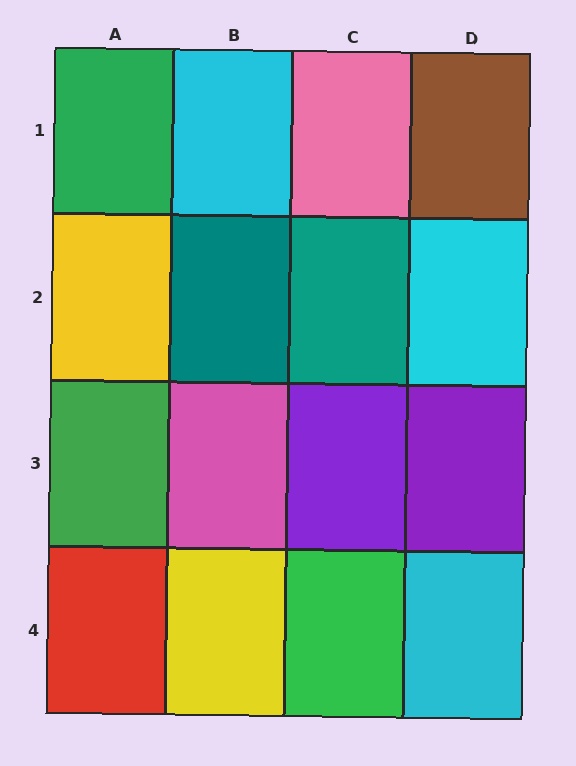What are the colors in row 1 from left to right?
Green, cyan, pink, brown.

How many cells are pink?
2 cells are pink.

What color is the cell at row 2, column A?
Yellow.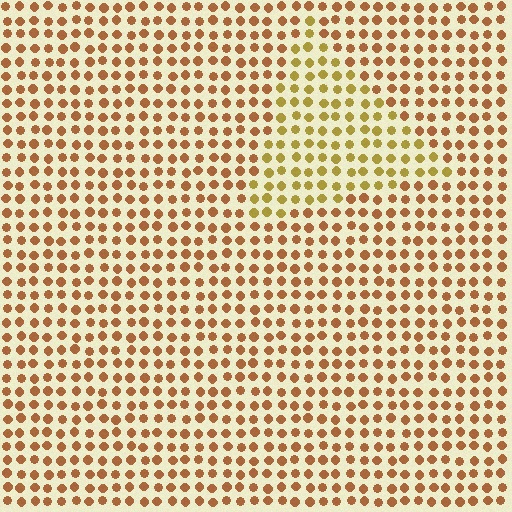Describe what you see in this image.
The image is filled with small brown elements in a uniform arrangement. A triangle-shaped region is visible where the elements are tinted to a slightly different hue, forming a subtle color boundary.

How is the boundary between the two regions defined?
The boundary is defined purely by a slight shift in hue (about 28 degrees). Spacing, size, and orientation are identical on both sides.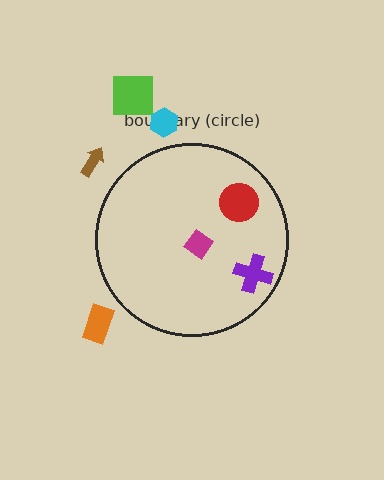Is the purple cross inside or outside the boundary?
Inside.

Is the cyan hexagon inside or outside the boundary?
Outside.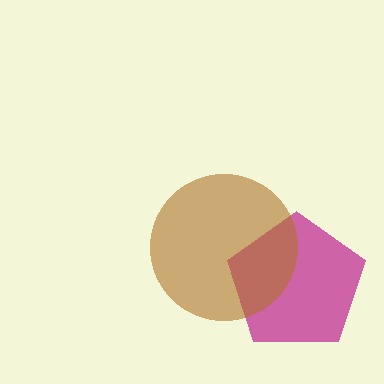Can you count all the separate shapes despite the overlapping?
Yes, there are 2 separate shapes.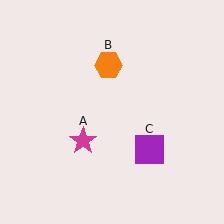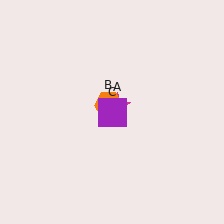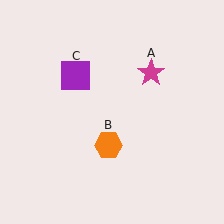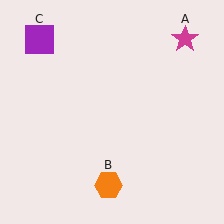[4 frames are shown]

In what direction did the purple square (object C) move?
The purple square (object C) moved up and to the left.